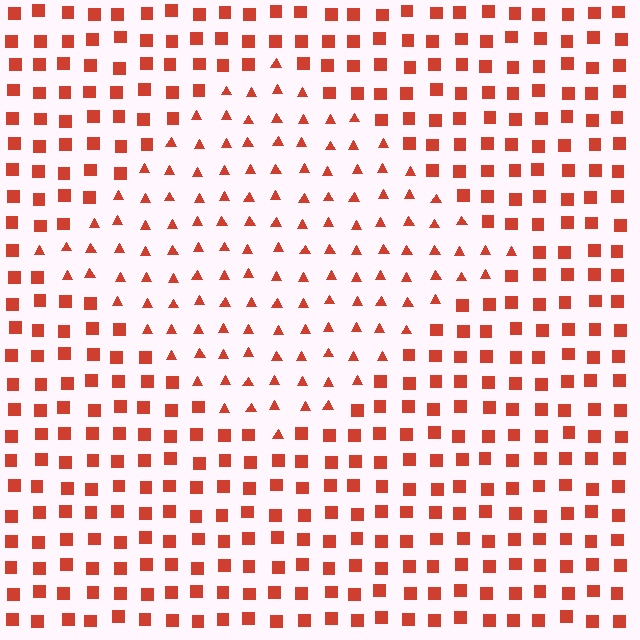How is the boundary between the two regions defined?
The boundary is defined by a change in element shape: triangles inside vs. squares outside. All elements share the same color and spacing.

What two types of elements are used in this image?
The image uses triangles inside the diamond region and squares outside it.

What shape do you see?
I see a diamond.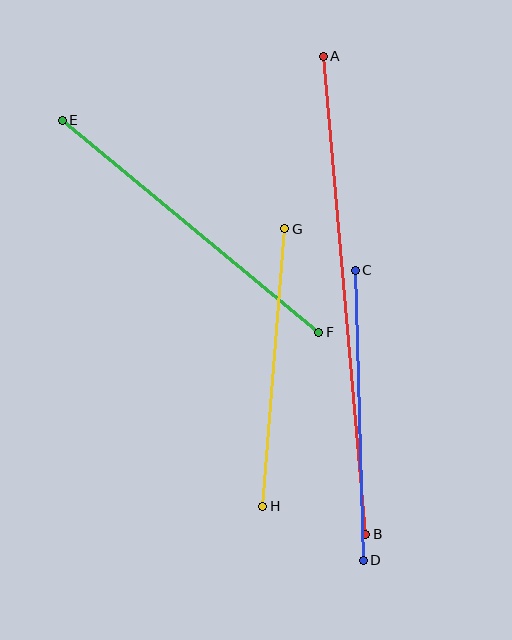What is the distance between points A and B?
The distance is approximately 480 pixels.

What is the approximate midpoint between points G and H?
The midpoint is at approximately (274, 367) pixels.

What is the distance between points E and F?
The distance is approximately 333 pixels.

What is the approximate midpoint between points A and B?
The midpoint is at approximately (345, 295) pixels.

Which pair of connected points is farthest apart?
Points A and B are farthest apart.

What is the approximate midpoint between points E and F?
The midpoint is at approximately (191, 226) pixels.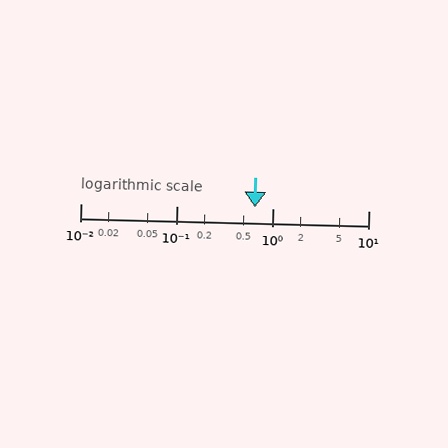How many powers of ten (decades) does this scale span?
The scale spans 3 decades, from 0.01 to 10.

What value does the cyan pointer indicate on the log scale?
The pointer indicates approximately 0.65.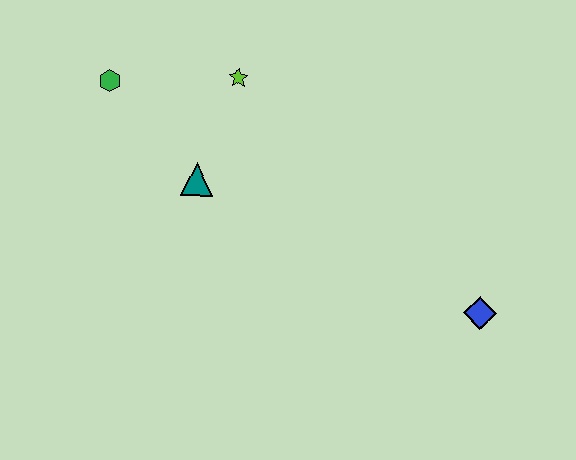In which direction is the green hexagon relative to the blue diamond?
The green hexagon is to the left of the blue diamond.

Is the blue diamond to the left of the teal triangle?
No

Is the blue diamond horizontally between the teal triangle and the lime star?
No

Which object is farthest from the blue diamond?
The green hexagon is farthest from the blue diamond.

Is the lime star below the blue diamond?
No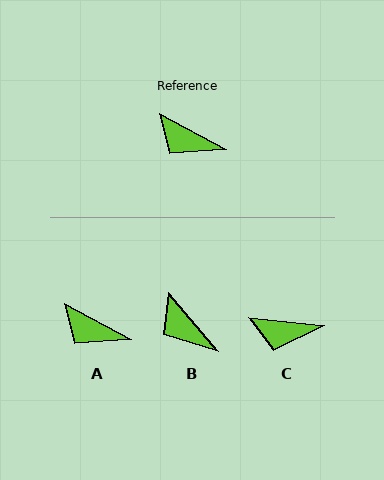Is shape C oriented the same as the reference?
No, it is off by about 23 degrees.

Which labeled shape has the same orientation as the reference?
A.